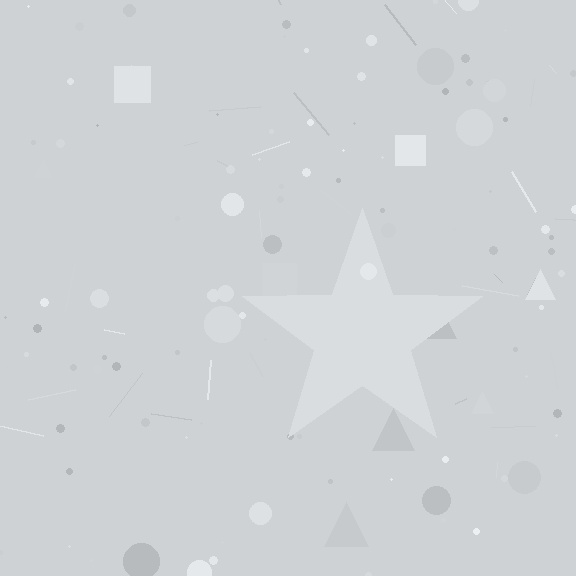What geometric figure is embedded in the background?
A star is embedded in the background.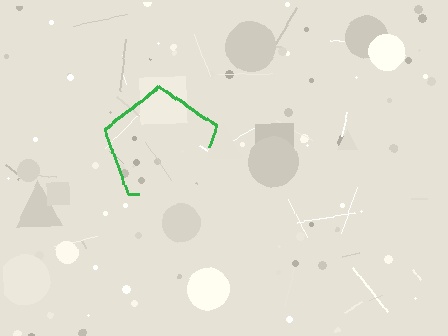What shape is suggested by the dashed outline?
The dashed outline suggests a pentagon.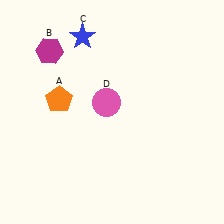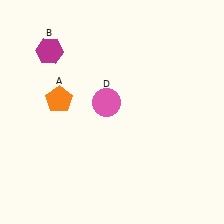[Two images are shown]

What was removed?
The blue star (C) was removed in Image 2.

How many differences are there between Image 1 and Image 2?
There is 1 difference between the two images.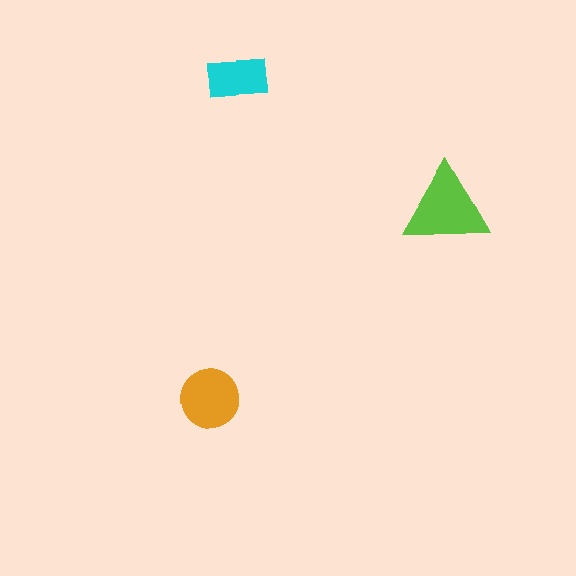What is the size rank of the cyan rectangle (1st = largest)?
3rd.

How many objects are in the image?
There are 3 objects in the image.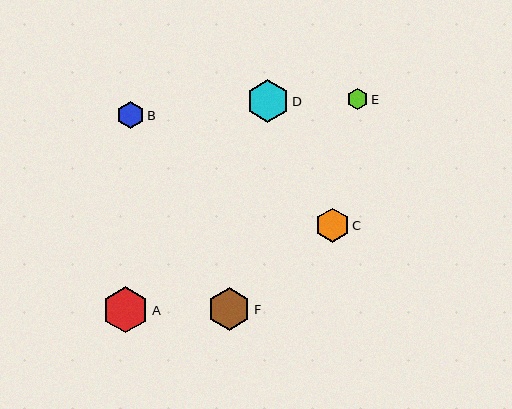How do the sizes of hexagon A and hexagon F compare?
Hexagon A and hexagon F are approximately the same size.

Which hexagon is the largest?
Hexagon A is the largest with a size of approximately 46 pixels.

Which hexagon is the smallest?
Hexagon E is the smallest with a size of approximately 21 pixels.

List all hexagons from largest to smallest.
From largest to smallest: A, F, D, C, B, E.